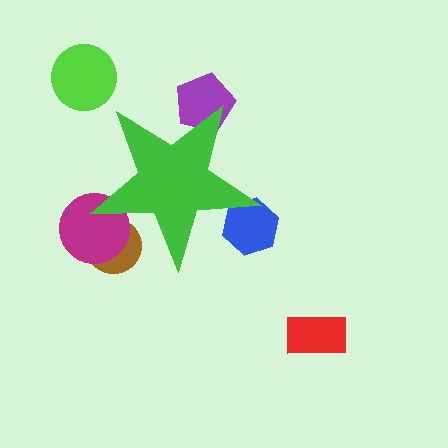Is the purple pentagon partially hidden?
Yes, the purple pentagon is partially hidden behind the green star.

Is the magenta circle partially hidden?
Yes, the magenta circle is partially hidden behind the green star.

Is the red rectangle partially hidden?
No, the red rectangle is fully visible.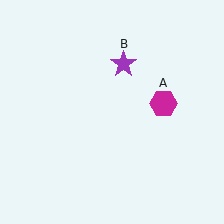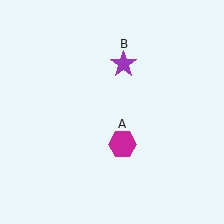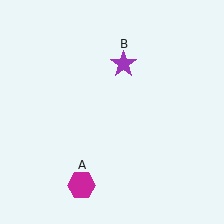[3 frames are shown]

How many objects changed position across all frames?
1 object changed position: magenta hexagon (object A).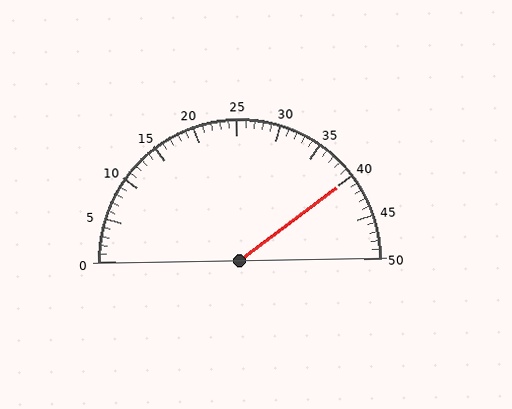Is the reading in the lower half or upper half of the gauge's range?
The reading is in the upper half of the range (0 to 50).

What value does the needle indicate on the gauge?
The needle indicates approximately 40.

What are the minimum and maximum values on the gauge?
The gauge ranges from 0 to 50.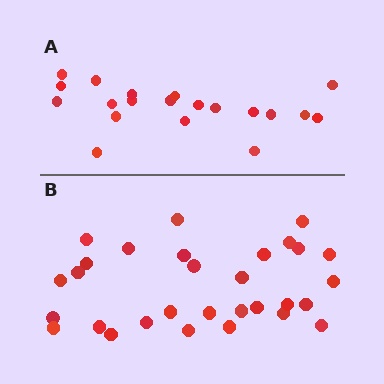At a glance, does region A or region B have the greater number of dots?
Region B (the bottom region) has more dots.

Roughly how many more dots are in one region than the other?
Region B has roughly 10 or so more dots than region A.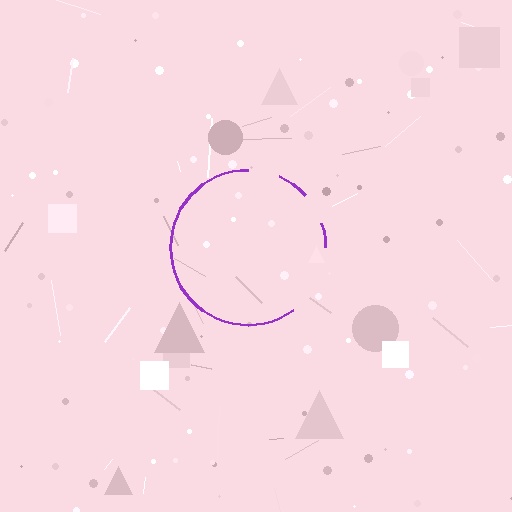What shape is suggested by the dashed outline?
The dashed outline suggests a circle.